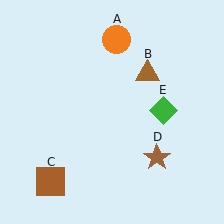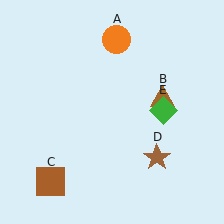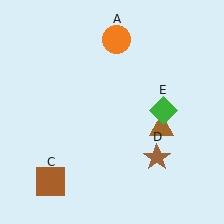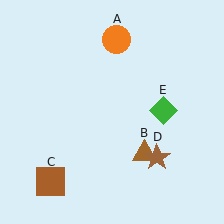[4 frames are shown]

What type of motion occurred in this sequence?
The brown triangle (object B) rotated clockwise around the center of the scene.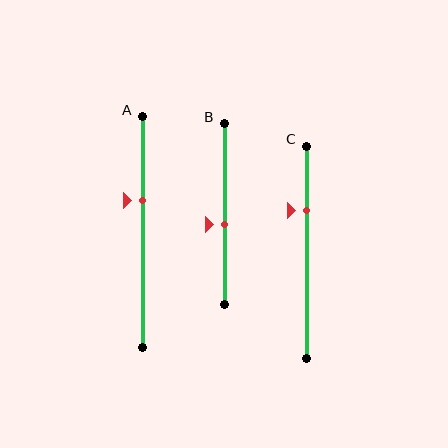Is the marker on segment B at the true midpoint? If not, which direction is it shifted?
No, the marker on segment B is shifted downward by about 6% of the segment length.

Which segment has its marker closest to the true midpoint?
Segment B has its marker closest to the true midpoint.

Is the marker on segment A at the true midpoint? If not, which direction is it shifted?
No, the marker on segment A is shifted upward by about 14% of the segment length.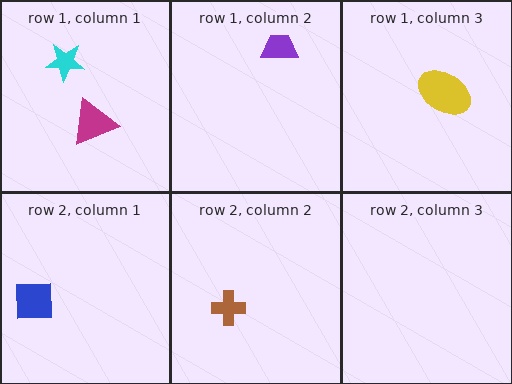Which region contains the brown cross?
The row 2, column 2 region.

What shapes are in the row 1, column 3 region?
The yellow ellipse.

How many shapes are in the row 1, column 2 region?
1.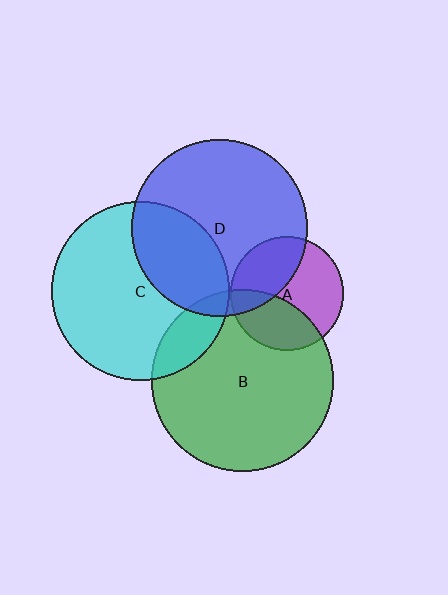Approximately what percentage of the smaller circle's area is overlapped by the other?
Approximately 35%.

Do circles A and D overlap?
Yes.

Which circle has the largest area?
Circle B (green).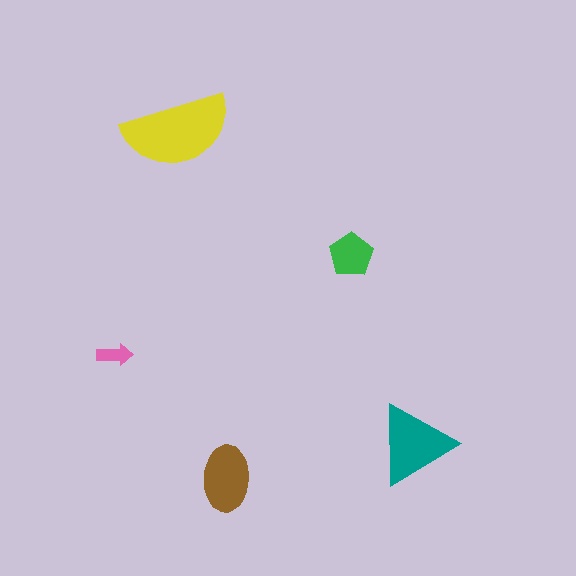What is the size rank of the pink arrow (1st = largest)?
5th.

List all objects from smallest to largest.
The pink arrow, the green pentagon, the brown ellipse, the teal triangle, the yellow semicircle.